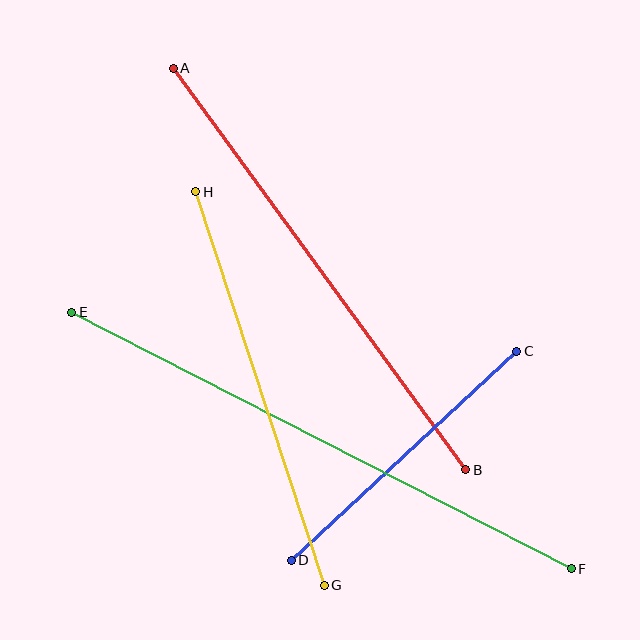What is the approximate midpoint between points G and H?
The midpoint is at approximately (260, 388) pixels.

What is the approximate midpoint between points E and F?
The midpoint is at approximately (322, 440) pixels.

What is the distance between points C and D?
The distance is approximately 307 pixels.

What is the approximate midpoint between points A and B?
The midpoint is at approximately (319, 269) pixels.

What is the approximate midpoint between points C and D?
The midpoint is at approximately (404, 456) pixels.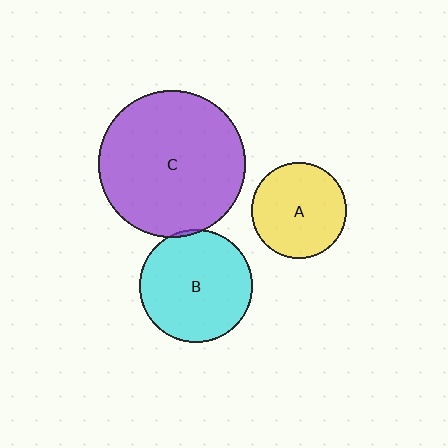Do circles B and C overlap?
Yes.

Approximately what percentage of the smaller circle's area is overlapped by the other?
Approximately 5%.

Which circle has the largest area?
Circle C (purple).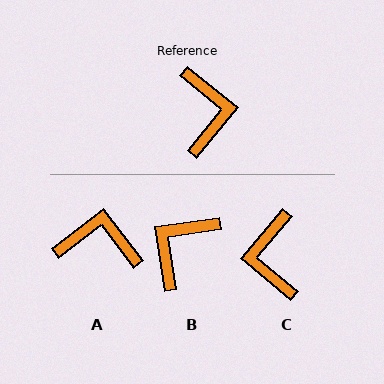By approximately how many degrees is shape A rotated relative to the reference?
Approximately 76 degrees counter-clockwise.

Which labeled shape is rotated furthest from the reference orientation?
C, about 179 degrees away.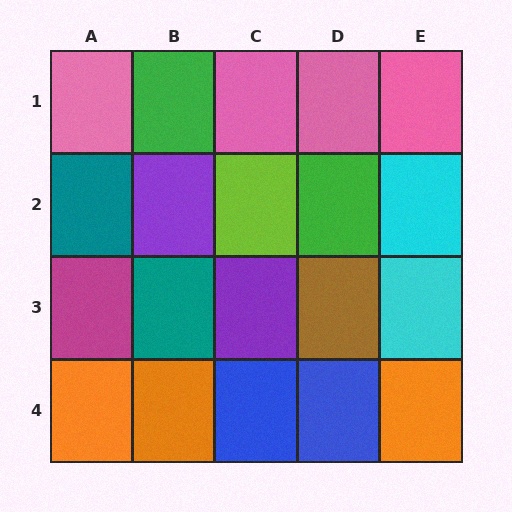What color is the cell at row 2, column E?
Cyan.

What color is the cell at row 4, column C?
Blue.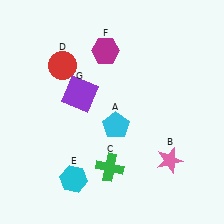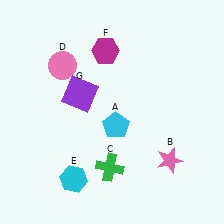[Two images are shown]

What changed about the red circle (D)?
In Image 1, D is red. In Image 2, it changed to pink.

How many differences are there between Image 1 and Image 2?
There is 1 difference between the two images.